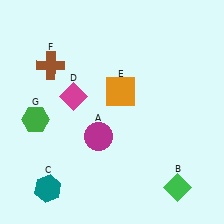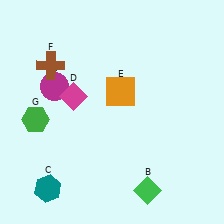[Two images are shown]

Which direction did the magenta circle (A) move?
The magenta circle (A) moved up.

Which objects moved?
The objects that moved are: the magenta circle (A), the green diamond (B).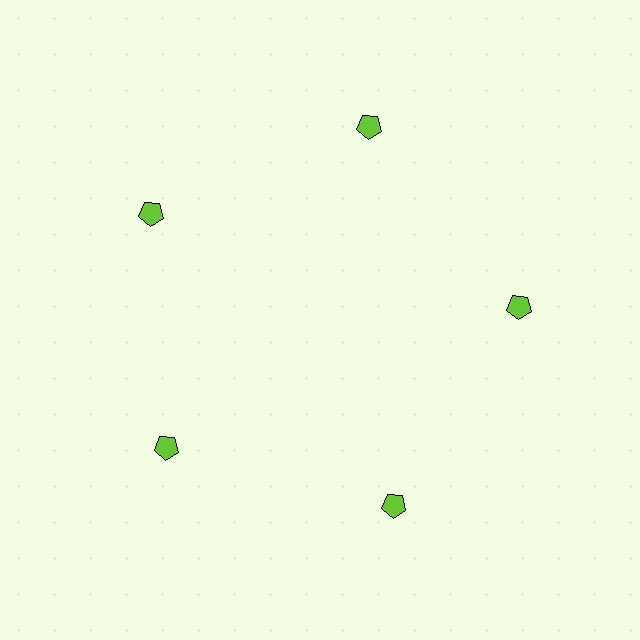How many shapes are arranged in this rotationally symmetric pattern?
There are 5 shapes, arranged in 5 groups of 1.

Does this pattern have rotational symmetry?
Yes, this pattern has 5-fold rotational symmetry. It looks the same after rotating 72 degrees around the center.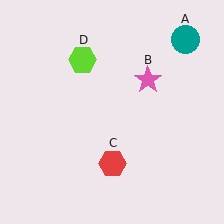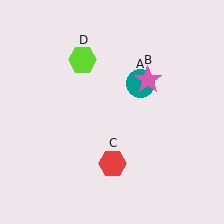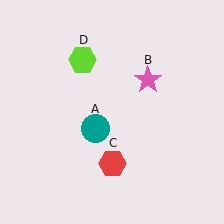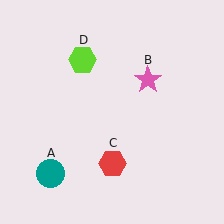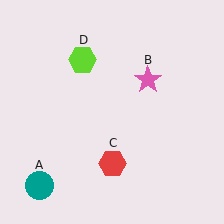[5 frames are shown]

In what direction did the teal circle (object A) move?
The teal circle (object A) moved down and to the left.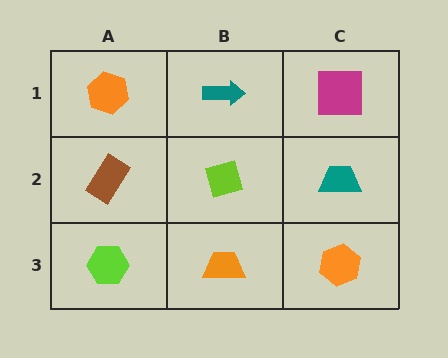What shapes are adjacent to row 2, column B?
A teal arrow (row 1, column B), an orange trapezoid (row 3, column B), a brown rectangle (row 2, column A), a teal trapezoid (row 2, column C).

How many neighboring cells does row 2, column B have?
4.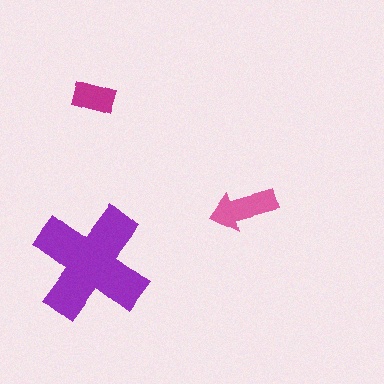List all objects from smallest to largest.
The magenta rectangle, the pink arrow, the purple cross.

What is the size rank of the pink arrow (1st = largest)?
2nd.